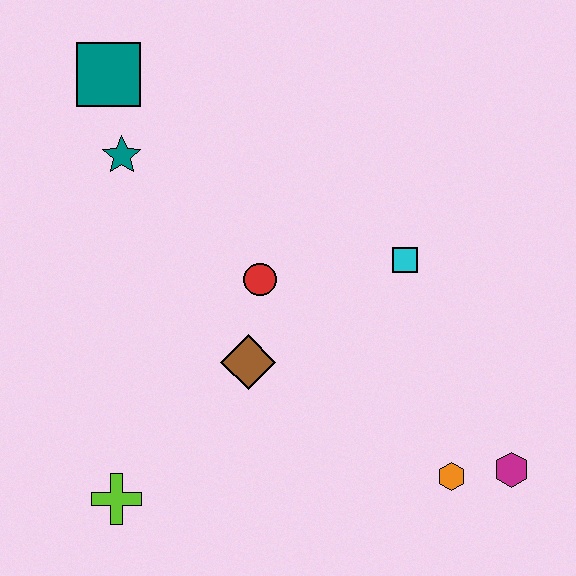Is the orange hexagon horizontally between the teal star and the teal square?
No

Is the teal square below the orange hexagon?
No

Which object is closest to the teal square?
The teal star is closest to the teal square.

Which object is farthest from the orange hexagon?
The teal square is farthest from the orange hexagon.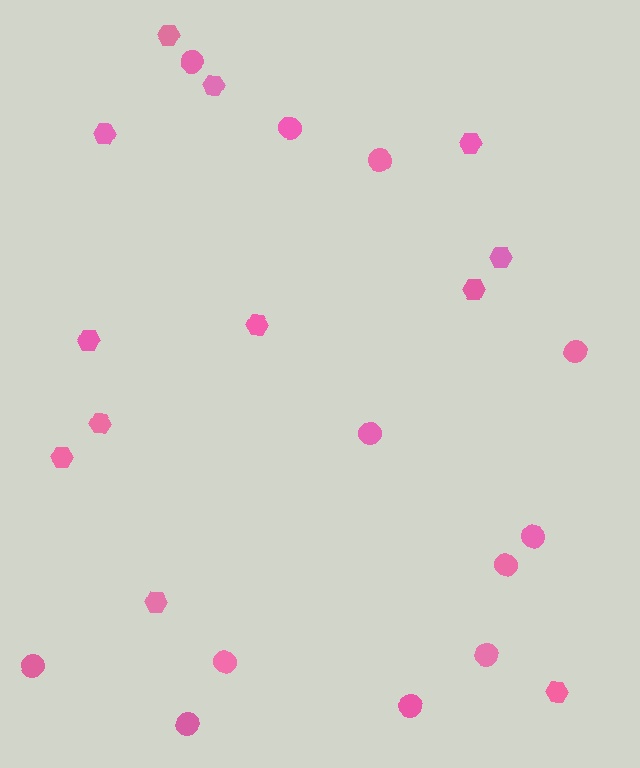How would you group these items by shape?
There are 2 groups: one group of hexagons (12) and one group of circles (12).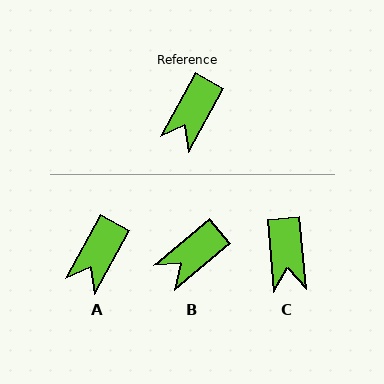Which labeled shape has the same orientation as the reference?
A.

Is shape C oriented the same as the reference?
No, it is off by about 34 degrees.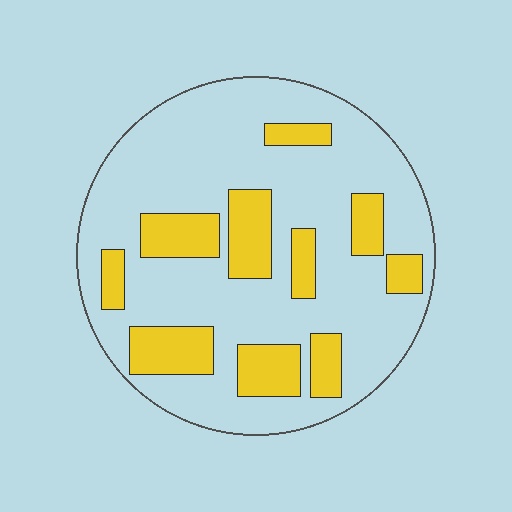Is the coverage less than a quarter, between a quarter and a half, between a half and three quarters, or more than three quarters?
Between a quarter and a half.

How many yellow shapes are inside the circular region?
10.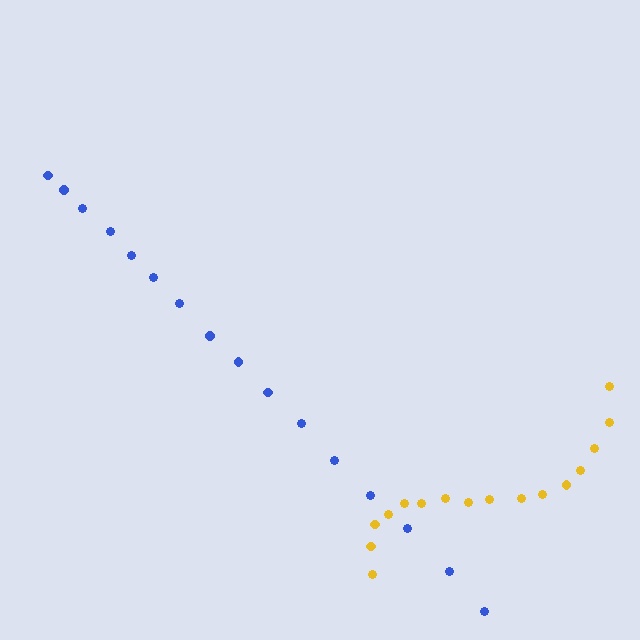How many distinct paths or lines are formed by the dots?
There are 2 distinct paths.